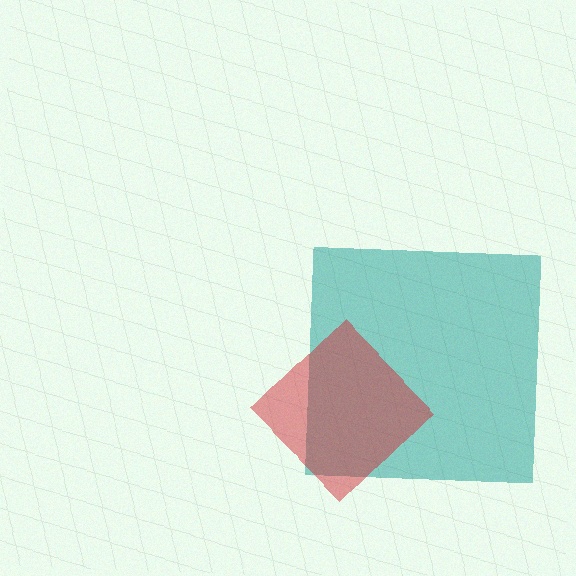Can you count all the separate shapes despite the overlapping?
Yes, there are 2 separate shapes.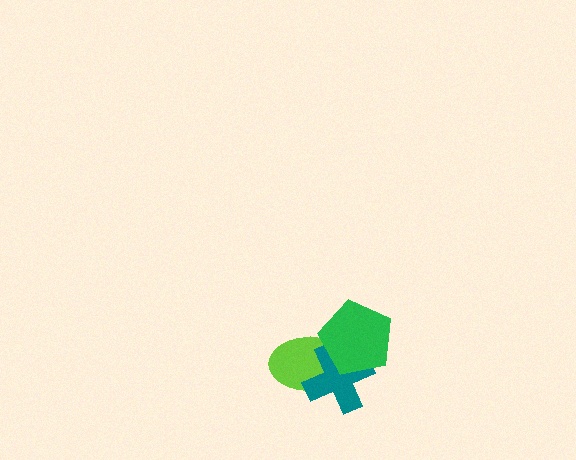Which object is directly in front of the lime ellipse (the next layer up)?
The teal cross is directly in front of the lime ellipse.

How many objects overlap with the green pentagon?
2 objects overlap with the green pentagon.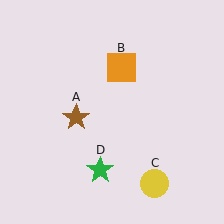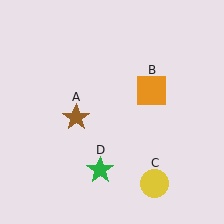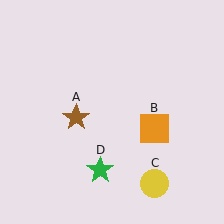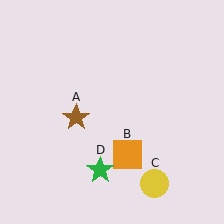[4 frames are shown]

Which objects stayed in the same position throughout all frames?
Brown star (object A) and yellow circle (object C) and green star (object D) remained stationary.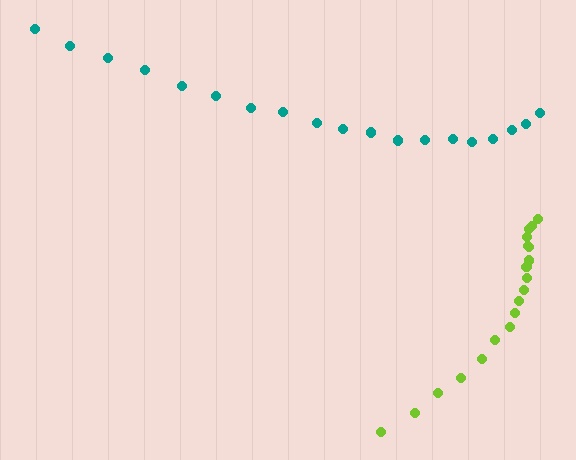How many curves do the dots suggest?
There are 2 distinct paths.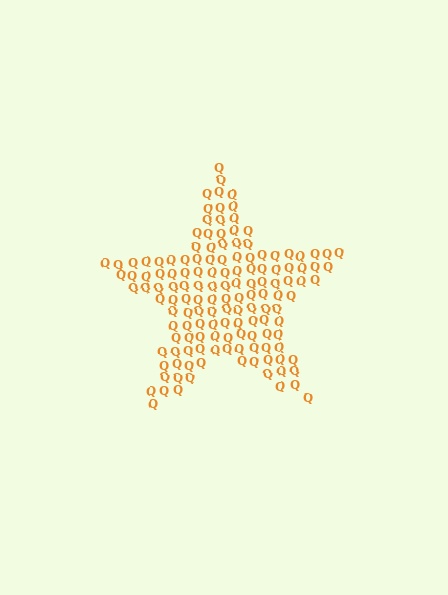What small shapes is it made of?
It is made of small letter Q's.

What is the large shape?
The large shape is a star.